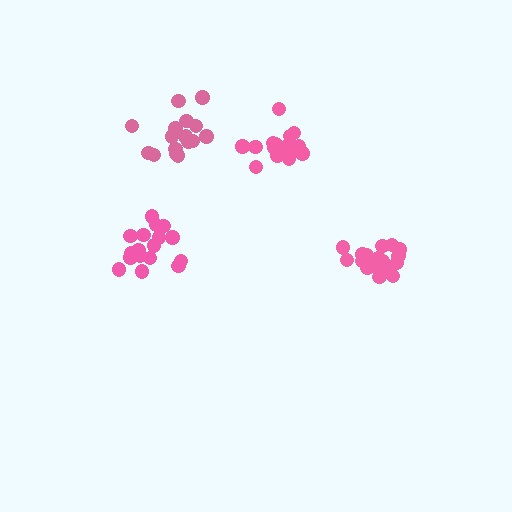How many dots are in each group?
Group 1: 20 dots, Group 2: 17 dots, Group 3: 19 dots, Group 4: 17 dots (73 total).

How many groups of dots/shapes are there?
There are 4 groups.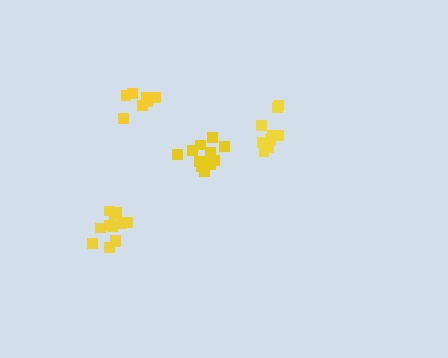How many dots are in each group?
Group 1: 12 dots, Group 2: 12 dots, Group 3: 7 dots, Group 4: 9 dots (40 total).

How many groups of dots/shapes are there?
There are 4 groups.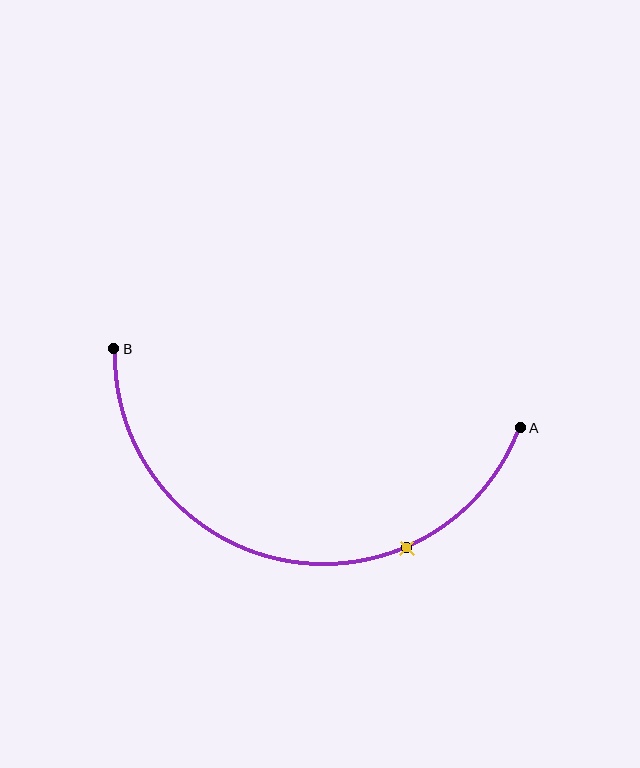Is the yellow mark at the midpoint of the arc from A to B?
No. The yellow mark lies on the arc but is closer to endpoint A. The arc midpoint would be at the point on the curve equidistant along the arc from both A and B.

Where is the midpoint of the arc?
The arc midpoint is the point on the curve farthest from the straight line joining A and B. It sits below that line.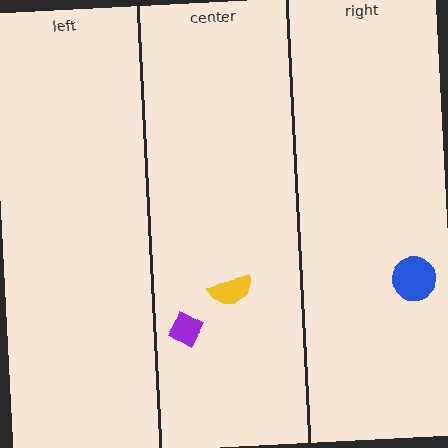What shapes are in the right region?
The blue circle.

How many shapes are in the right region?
1.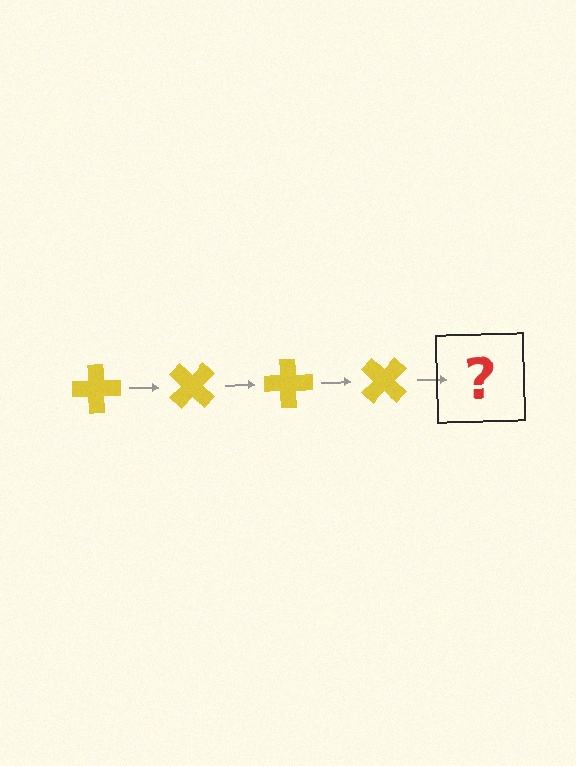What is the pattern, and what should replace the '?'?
The pattern is that the cross rotates 45 degrees each step. The '?' should be a yellow cross rotated 180 degrees.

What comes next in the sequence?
The next element should be a yellow cross rotated 180 degrees.